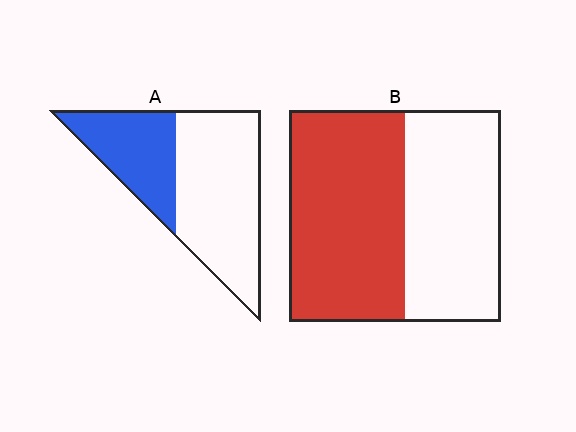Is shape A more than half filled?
No.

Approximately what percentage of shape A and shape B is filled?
A is approximately 35% and B is approximately 55%.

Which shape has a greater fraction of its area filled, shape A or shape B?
Shape B.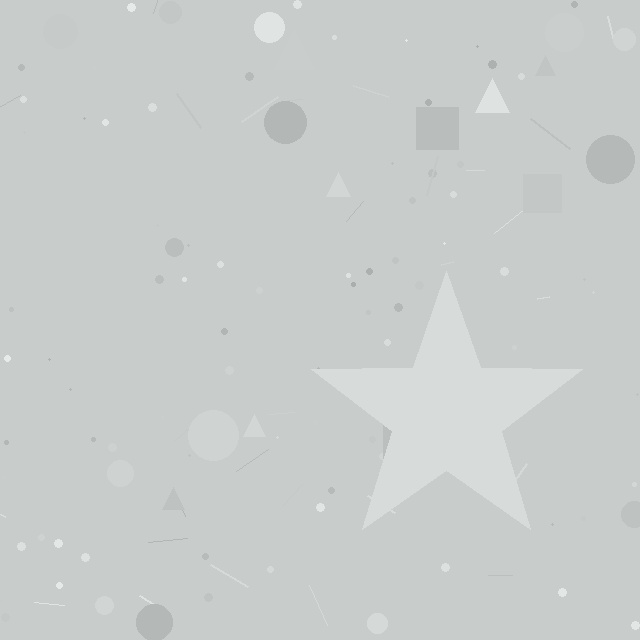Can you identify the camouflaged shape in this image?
The camouflaged shape is a star.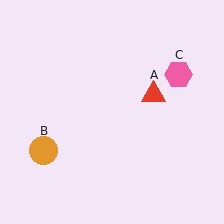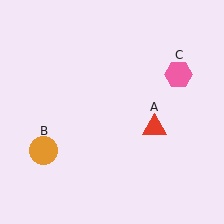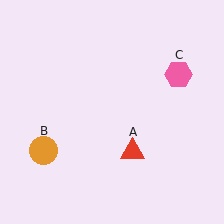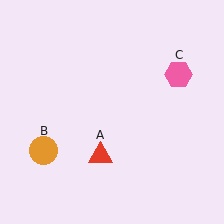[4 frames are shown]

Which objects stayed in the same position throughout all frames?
Orange circle (object B) and pink hexagon (object C) remained stationary.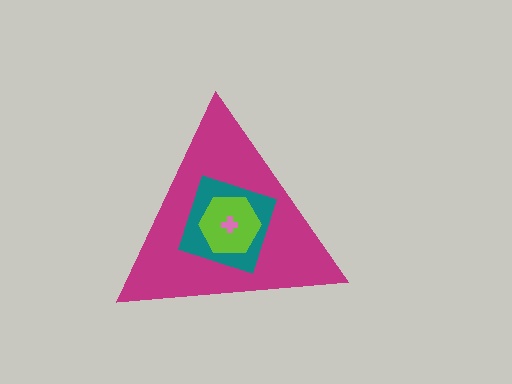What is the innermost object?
The pink cross.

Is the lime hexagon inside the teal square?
Yes.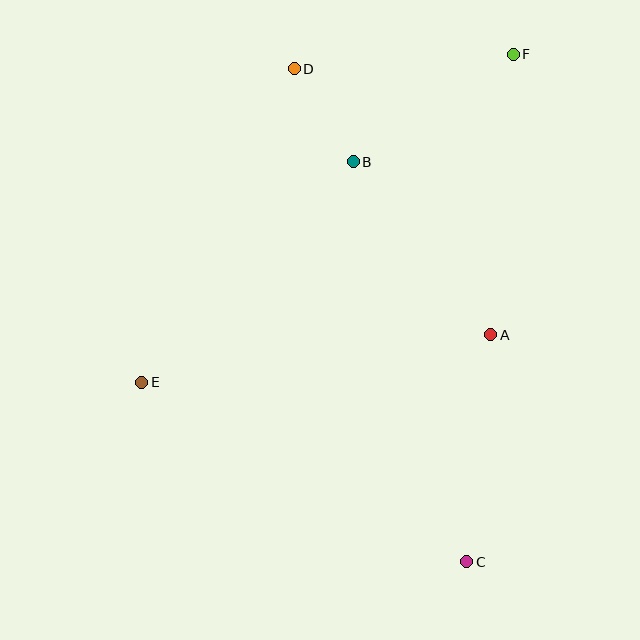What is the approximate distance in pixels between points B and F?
The distance between B and F is approximately 193 pixels.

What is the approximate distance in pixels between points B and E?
The distance between B and E is approximately 305 pixels.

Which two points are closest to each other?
Points B and D are closest to each other.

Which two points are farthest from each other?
Points C and D are farthest from each other.